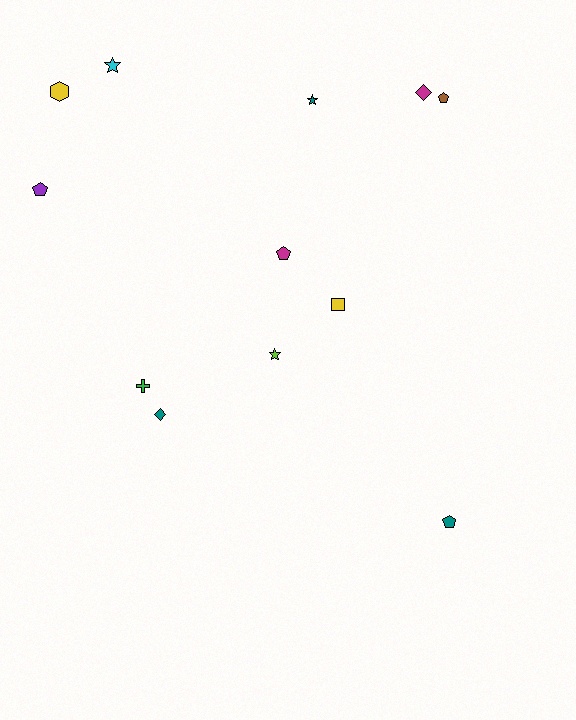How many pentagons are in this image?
There are 4 pentagons.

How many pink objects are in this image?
There are no pink objects.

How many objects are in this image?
There are 12 objects.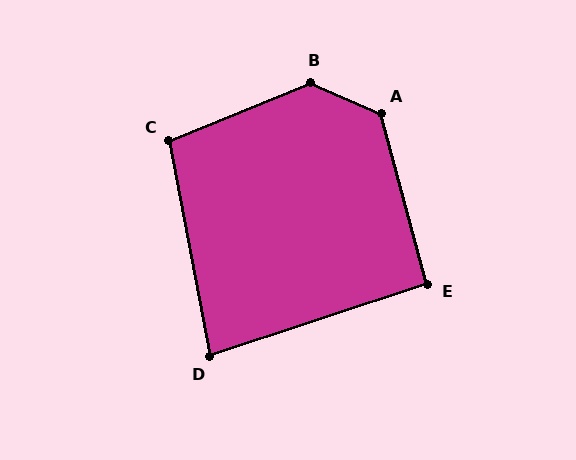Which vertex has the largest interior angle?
B, at approximately 134 degrees.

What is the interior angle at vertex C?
Approximately 102 degrees (obtuse).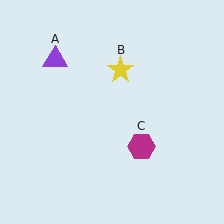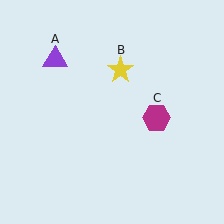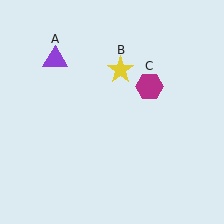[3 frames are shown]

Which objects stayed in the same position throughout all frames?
Purple triangle (object A) and yellow star (object B) remained stationary.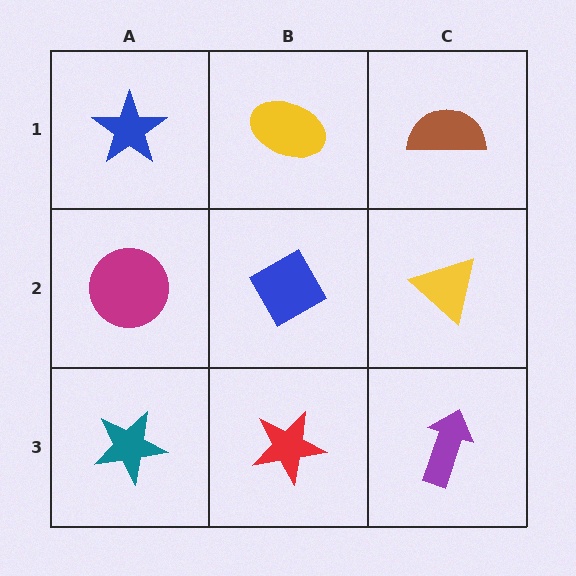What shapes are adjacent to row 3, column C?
A yellow triangle (row 2, column C), a red star (row 3, column B).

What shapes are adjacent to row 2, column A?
A blue star (row 1, column A), a teal star (row 3, column A), a blue diamond (row 2, column B).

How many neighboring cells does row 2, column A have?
3.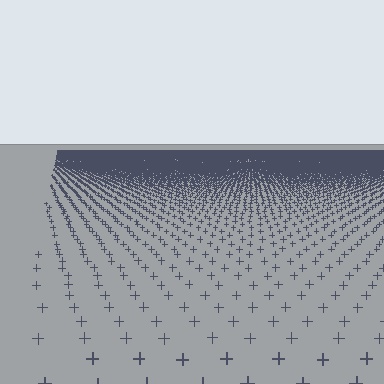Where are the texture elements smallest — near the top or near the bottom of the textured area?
Near the top.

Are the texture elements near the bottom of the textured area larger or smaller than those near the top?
Larger. Near the bottom, elements are closer to the viewer and appear at a bigger on-screen size.